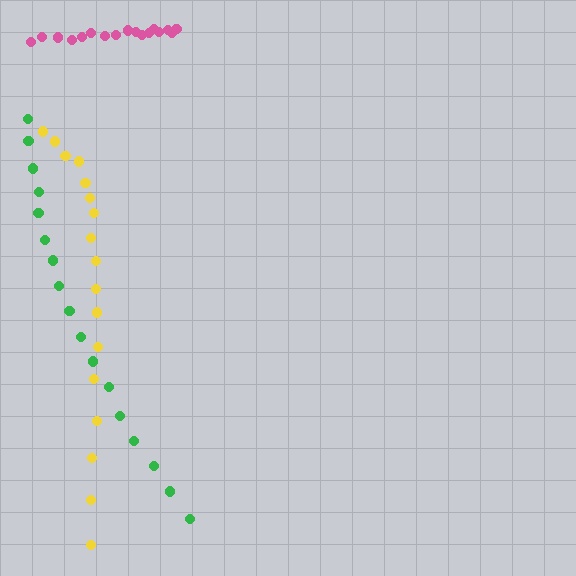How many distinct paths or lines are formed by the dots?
There are 3 distinct paths.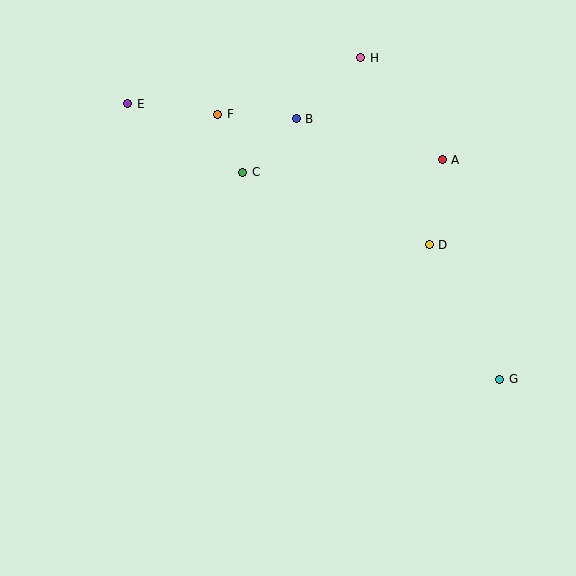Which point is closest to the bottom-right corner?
Point G is closest to the bottom-right corner.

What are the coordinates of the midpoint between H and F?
The midpoint between H and F is at (289, 86).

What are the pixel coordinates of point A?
Point A is at (442, 160).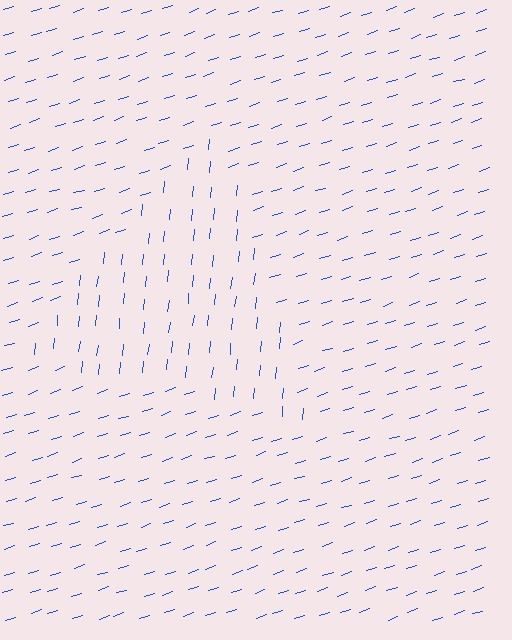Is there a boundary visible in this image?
Yes, there is a texture boundary formed by a change in line orientation.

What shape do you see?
I see a triangle.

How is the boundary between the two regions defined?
The boundary is defined purely by a change in line orientation (approximately 65 degrees difference). All lines are the same color and thickness.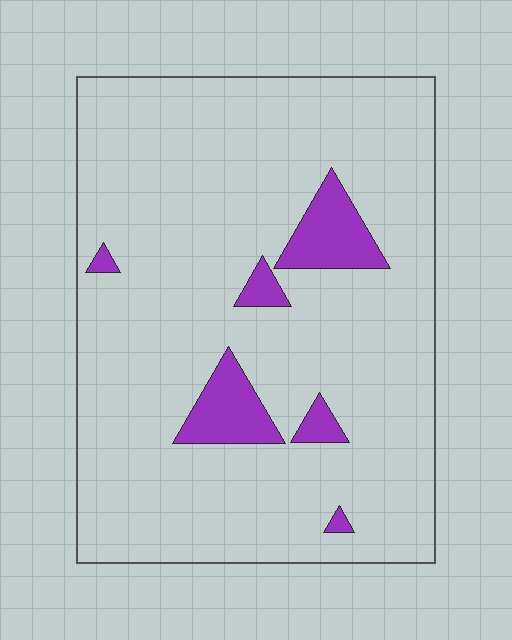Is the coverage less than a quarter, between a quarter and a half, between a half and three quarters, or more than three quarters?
Less than a quarter.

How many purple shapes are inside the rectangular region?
6.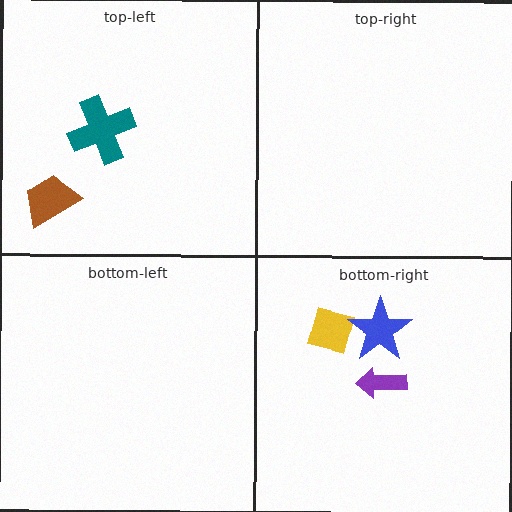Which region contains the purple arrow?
The bottom-right region.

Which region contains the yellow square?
The bottom-right region.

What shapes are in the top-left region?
The brown trapezoid, the teal cross.